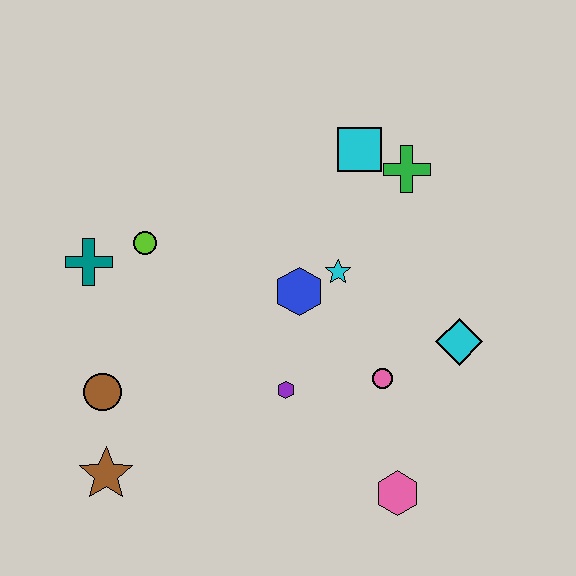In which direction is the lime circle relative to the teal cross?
The lime circle is to the right of the teal cross.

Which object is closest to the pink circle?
The cyan diamond is closest to the pink circle.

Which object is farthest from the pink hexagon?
The teal cross is farthest from the pink hexagon.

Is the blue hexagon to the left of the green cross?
Yes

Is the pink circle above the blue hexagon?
No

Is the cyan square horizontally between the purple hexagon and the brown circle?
No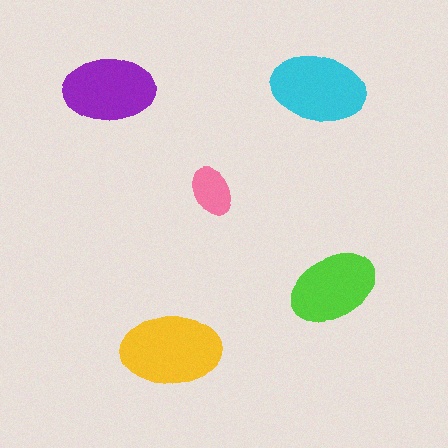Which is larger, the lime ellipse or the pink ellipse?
The lime one.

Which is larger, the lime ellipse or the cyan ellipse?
The cyan one.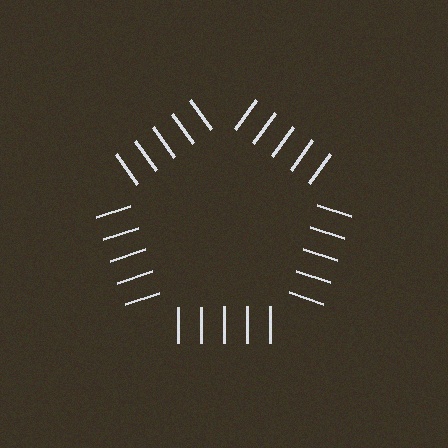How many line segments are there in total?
25 — 5 along each of the 5 edges.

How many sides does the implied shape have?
5 sides — the line-ends trace a pentagon.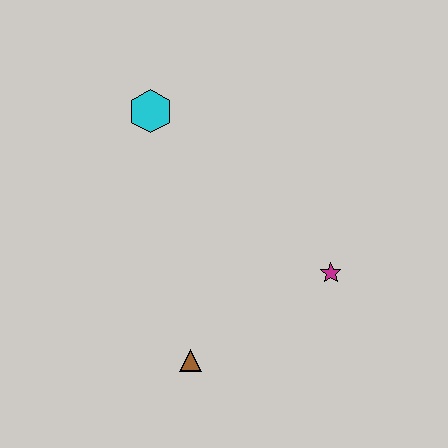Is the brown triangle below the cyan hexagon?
Yes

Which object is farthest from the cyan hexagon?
The brown triangle is farthest from the cyan hexagon.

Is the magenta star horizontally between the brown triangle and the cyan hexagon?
No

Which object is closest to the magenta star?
The brown triangle is closest to the magenta star.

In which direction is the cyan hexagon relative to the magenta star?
The cyan hexagon is to the left of the magenta star.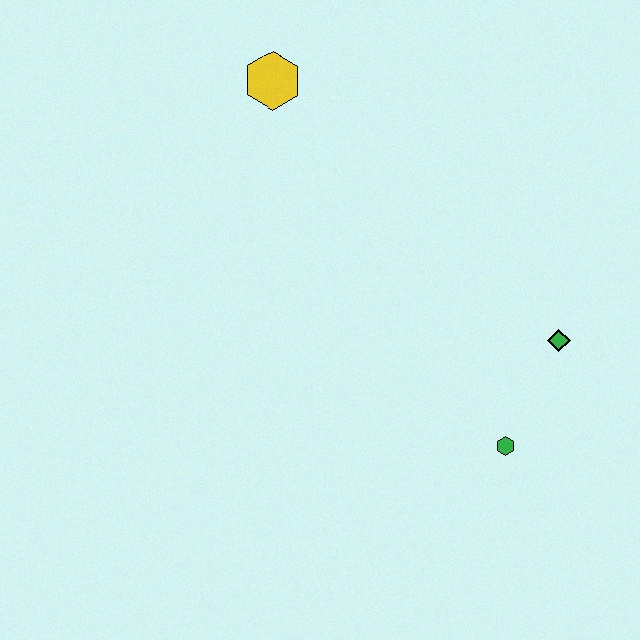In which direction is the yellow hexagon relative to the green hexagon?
The yellow hexagon is above the green hexagon.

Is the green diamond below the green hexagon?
No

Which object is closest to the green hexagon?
The green diamond is closest to the green hexagon.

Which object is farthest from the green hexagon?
The yellow hexagon is farthest from the green hexagon.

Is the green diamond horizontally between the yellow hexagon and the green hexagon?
No